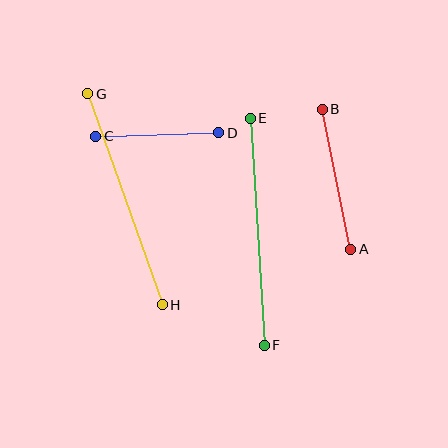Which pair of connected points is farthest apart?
Points E and F are farthest apart.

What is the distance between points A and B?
The distance is approximately 143 pixels.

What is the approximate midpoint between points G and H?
The midpoint is at approximately (125, 199) pixels.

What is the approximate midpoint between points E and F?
The midpoint is at approximately (257, 232) pixels.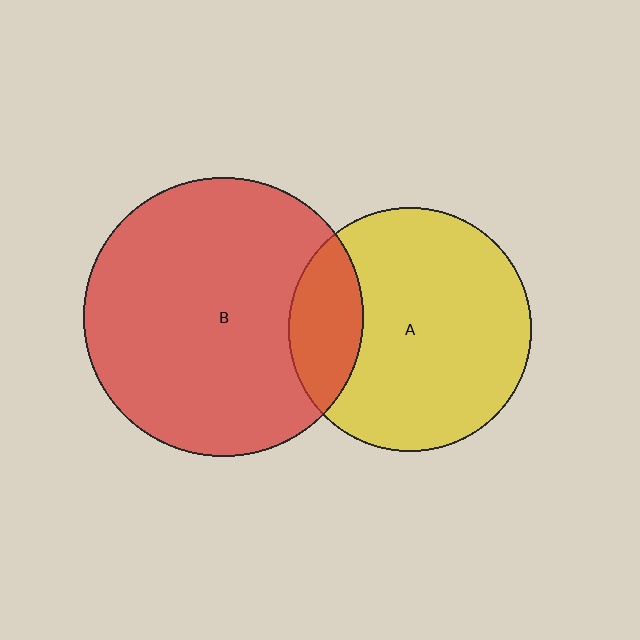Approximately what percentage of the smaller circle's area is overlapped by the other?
Approximately 20%.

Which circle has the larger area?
Circle B (red).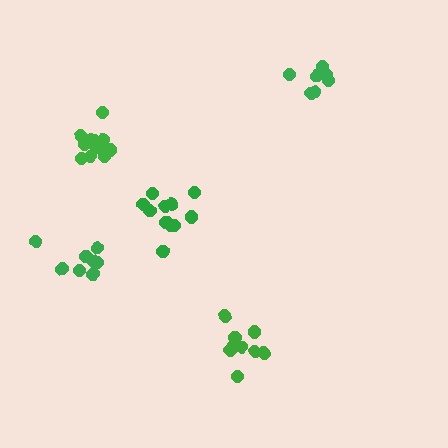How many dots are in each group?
Group 1: 7 dots, Group 2: 9 dots, Group 3: 11 dots, Group 4: 8 dots, Group 5: 12 dots (47 total).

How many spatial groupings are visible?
There are 5 spatial groupings.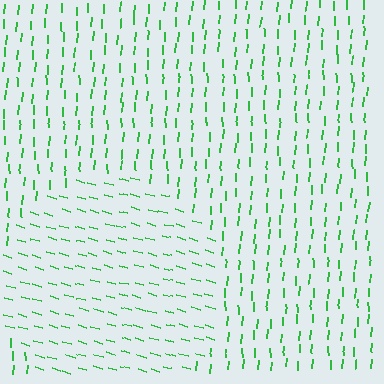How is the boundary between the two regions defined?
The boundary is defined purely by a change in line orientation (approximately 78 degrees difference). All lines are the same color and thickness.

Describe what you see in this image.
The image is filled with small green line segments. A circle region in the image has lines oriented differently from the surrounding lines, creating a visible texture boundary.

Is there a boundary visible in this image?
Yes, there is a texture boundary formed by a change in line orientation.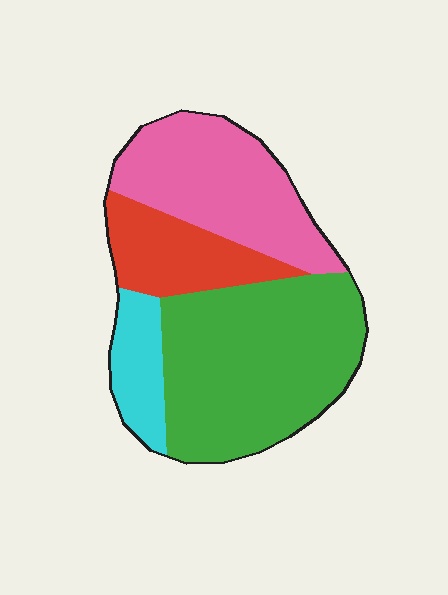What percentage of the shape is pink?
Pink takes up between a sixth and a third of the shape.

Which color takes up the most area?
Green, at roughly 45%.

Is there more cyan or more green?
Green.